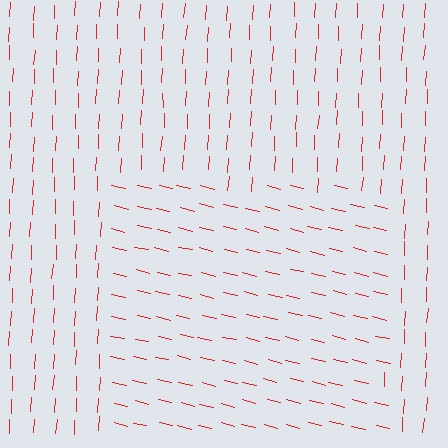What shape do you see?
I see a rectangle.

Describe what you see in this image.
The image is filled with small red line segments. A rectangle region in the image has lines oriented differently from the surrounding lines, creating a visible texture boundary.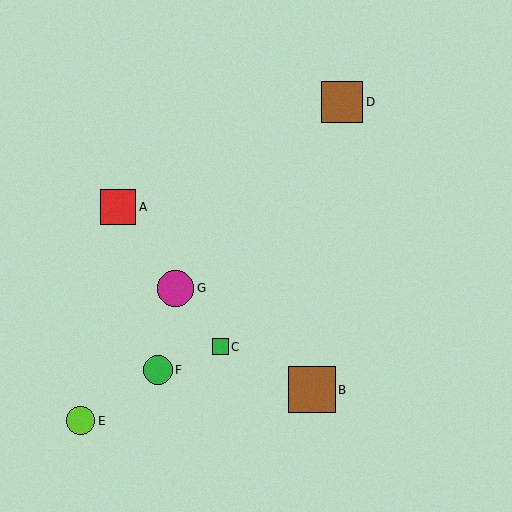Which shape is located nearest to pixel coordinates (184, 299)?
The magenta circle (labeled G) at (175, 288) is nearest to that location.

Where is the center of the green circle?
The center of the green circle is at (158, 370).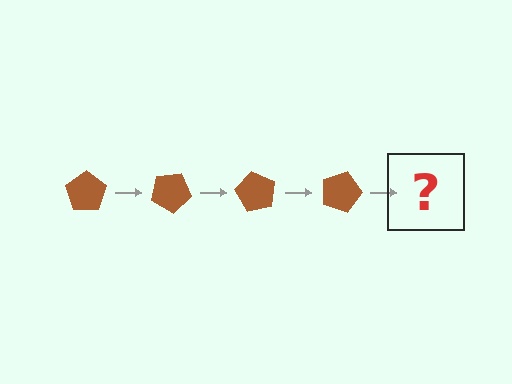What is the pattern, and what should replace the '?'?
The pattern is that the pentagon rotates 30 degrees each step. The '?' should be a brown pentagon rotated 120 degrees.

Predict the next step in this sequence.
The next step is a brown pentagon rotated 120 degrees.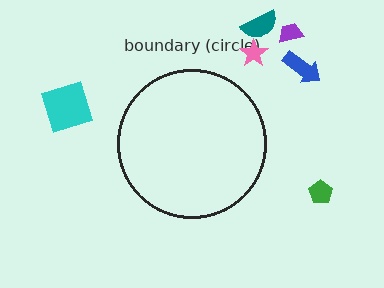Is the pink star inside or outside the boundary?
Outside.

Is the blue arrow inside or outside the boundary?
Outside.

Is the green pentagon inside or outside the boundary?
Outside.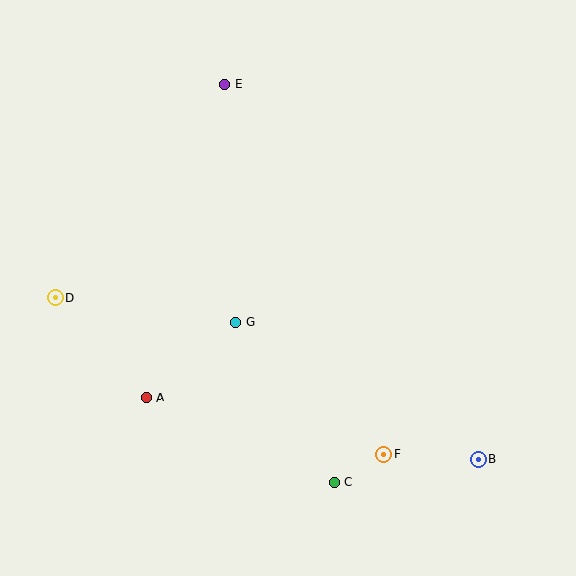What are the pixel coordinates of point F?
Point F is at (383, 454).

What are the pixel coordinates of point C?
Point C is at (334, 482).